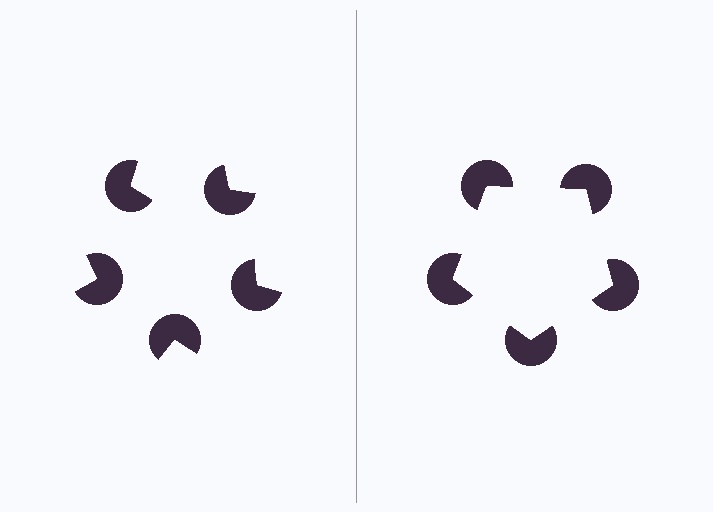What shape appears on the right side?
An illusory pentagon.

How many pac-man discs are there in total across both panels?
10 — 5 on each side.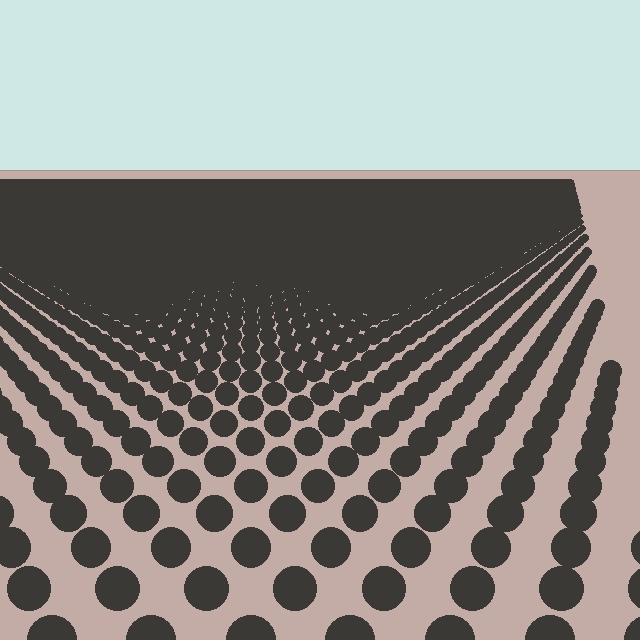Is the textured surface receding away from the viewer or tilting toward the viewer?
The surface is receding away from the viewer. Texture elements get smaller and denser toward the top.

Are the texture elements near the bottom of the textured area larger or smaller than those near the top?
Larger. Near the bottom, elements are closer to the viewer and appear at a bigger on-screen size.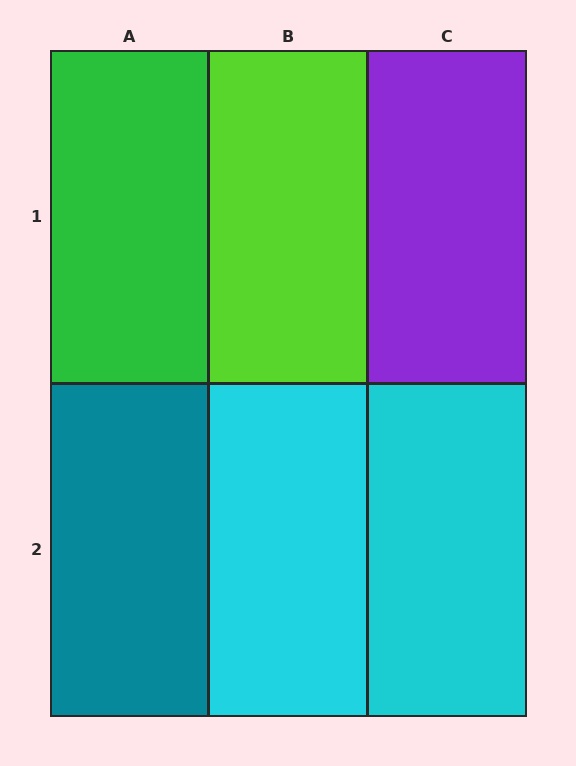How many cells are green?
1 cell is green.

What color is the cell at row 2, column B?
Cyan.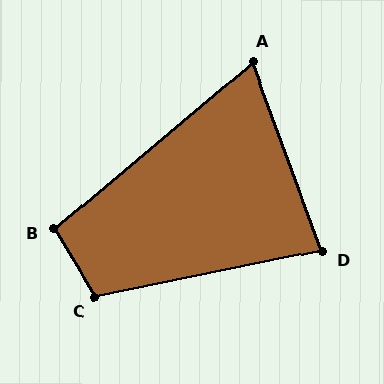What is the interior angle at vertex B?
Approximately 99 degrees (obtuse).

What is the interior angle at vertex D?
Approximately 81 degrees (acute).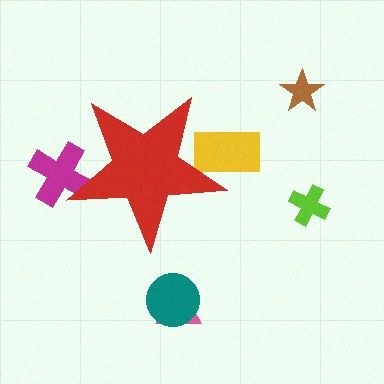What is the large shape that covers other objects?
A red star.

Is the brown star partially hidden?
No, the brown star is fully visible.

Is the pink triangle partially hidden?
No, the pink triangle is fully visible.